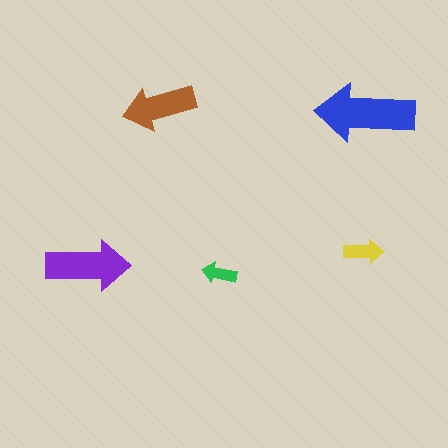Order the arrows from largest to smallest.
the blue one, the purple one, the brown one, the yellow one, the green one.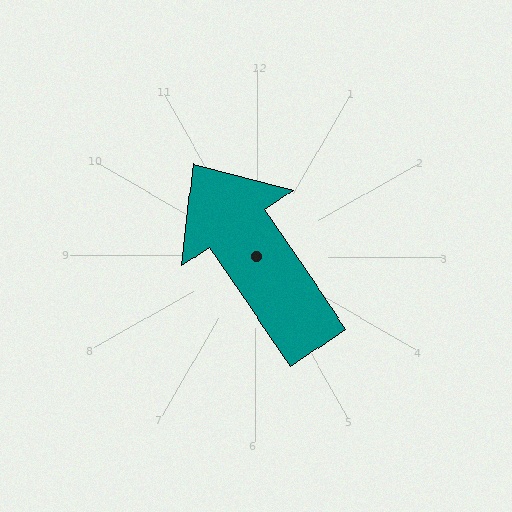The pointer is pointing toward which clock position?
Roughly 11 o'clock.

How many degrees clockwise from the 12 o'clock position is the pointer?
Approximately 325 degrees.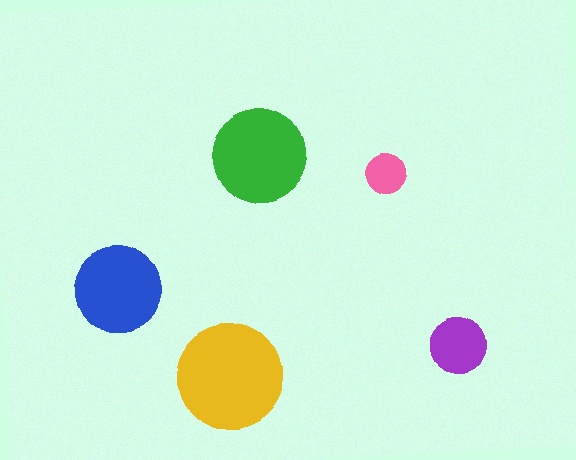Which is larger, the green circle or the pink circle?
The green one.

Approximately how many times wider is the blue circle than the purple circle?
About 1.5 times wider.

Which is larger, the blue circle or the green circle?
The green one.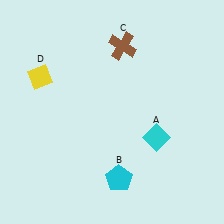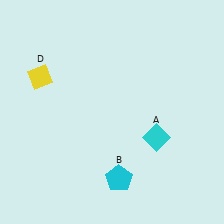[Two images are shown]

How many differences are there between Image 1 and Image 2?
There is 1 difference between the two images.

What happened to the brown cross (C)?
The brown cross (C) was removed in Image 2. It was in the top-right area of Image 1.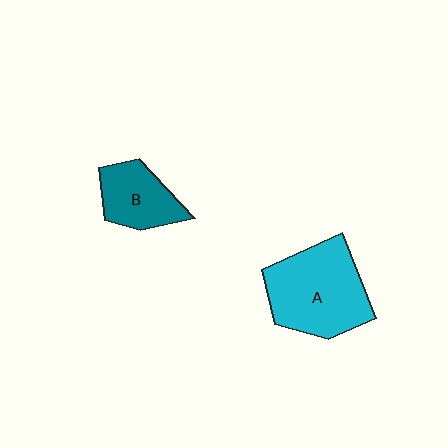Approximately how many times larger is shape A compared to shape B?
Approximately 1.8 times.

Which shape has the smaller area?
Shape B (teal).